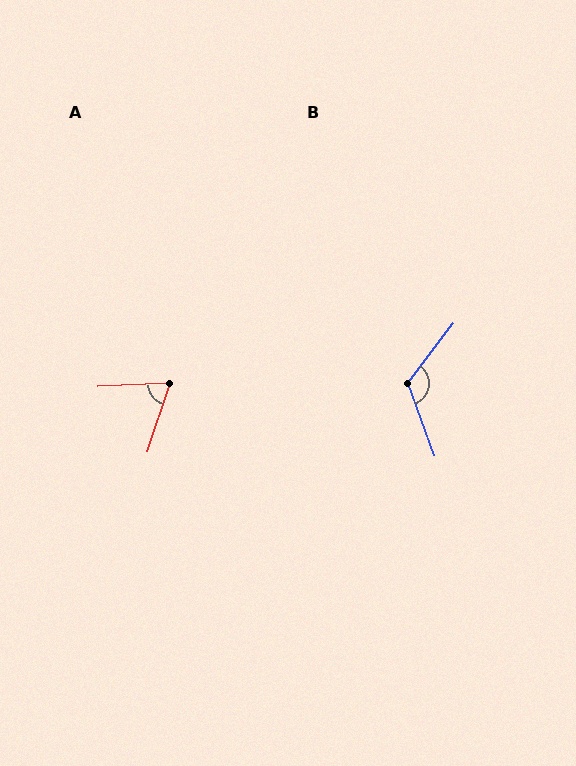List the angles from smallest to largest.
A (69°), B (122°).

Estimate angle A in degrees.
Approximately 69 degrees.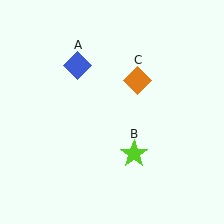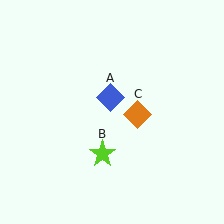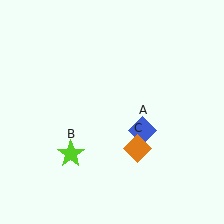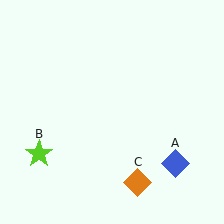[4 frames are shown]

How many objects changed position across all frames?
3 objects changed position: blue diamond (object A), lime star (object B), orange diamond (object C).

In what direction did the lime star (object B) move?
The lime star (object B) moved left.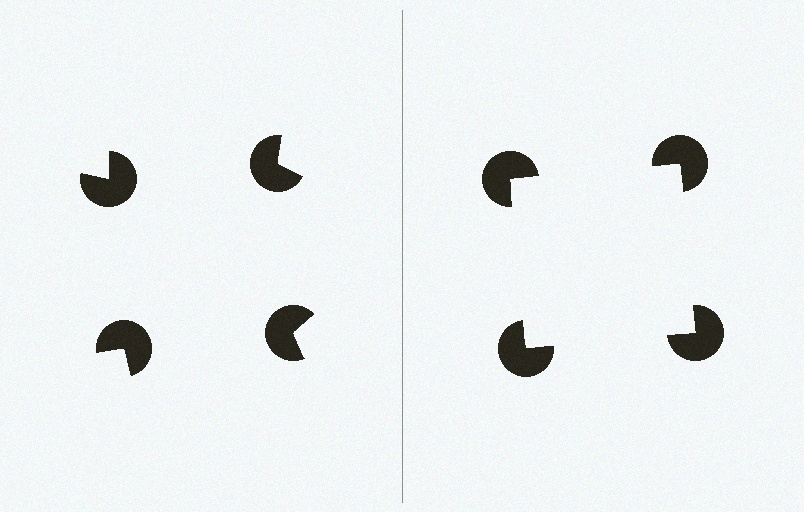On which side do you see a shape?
An illusory square appears on the right side. On the left side the wedge cuts are rotated, so no coherent shape forms.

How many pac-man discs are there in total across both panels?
8 — 4 on each side.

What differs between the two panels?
The pac-man discs are positioned identically on both sides; only the wedge orientations differ. On the right they align to a square; on the left they are misaligned.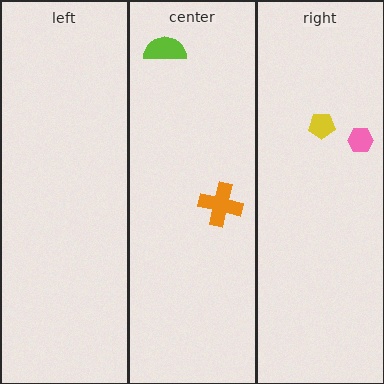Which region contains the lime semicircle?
The center region.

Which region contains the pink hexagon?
The right region.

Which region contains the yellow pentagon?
The right region.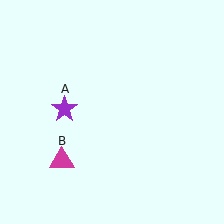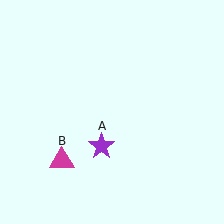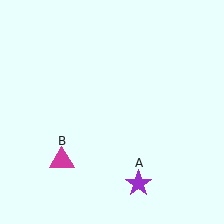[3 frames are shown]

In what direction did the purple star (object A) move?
The purple star (object A) moved down and to the right.